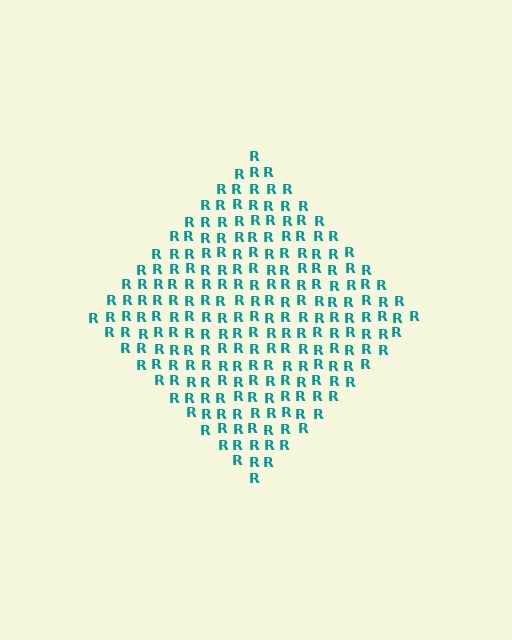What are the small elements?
The small elements are letter R's.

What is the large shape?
The large shape is a diamond.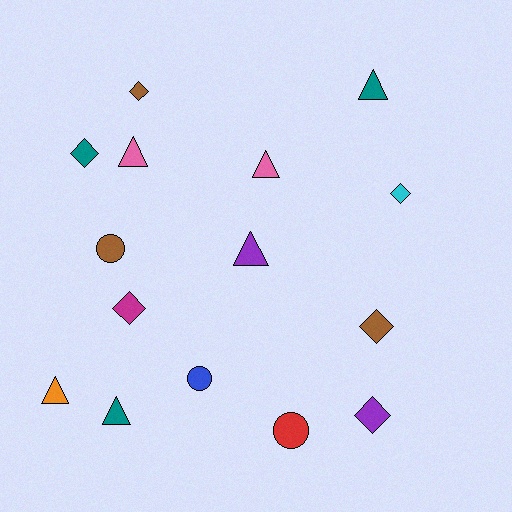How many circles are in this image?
There are 3 circles.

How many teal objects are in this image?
There are 3 teal objects.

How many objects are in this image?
There are 15 objects.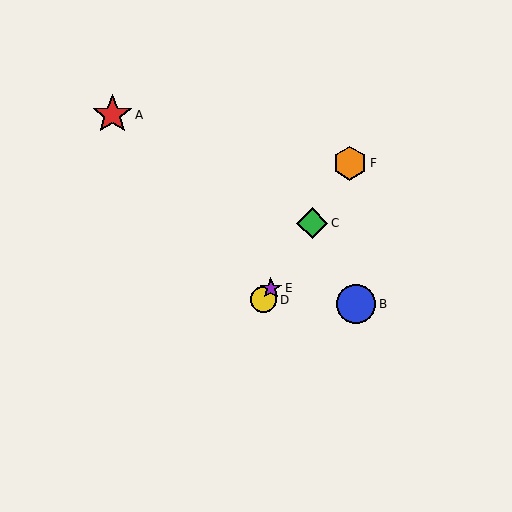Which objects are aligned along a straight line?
Objects C, D, E, F are aligned along a straight line.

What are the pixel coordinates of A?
Object A is at (112, 115).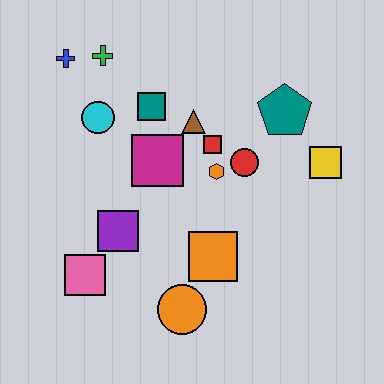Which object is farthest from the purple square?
The yellow square is farthest from the purple square.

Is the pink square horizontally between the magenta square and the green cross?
No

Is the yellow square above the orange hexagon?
Yes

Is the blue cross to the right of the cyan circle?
No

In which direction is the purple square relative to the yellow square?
The purple square is to the left of the yellow square.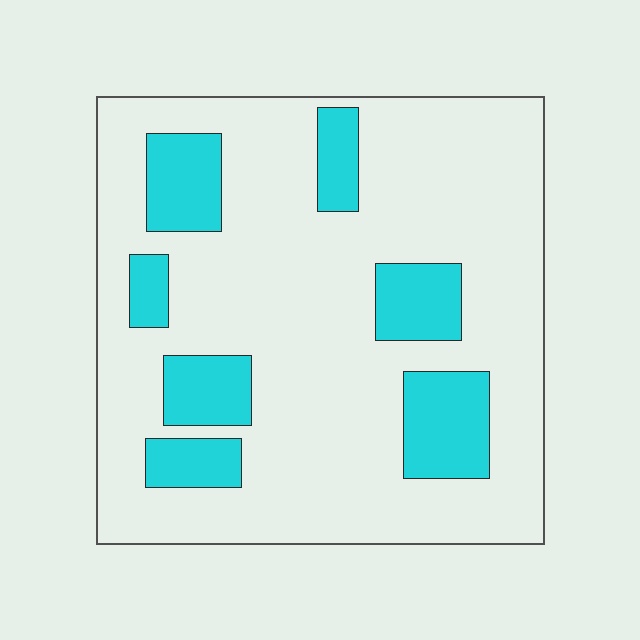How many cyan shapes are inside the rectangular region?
7.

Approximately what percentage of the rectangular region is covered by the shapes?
Approximately 20%.